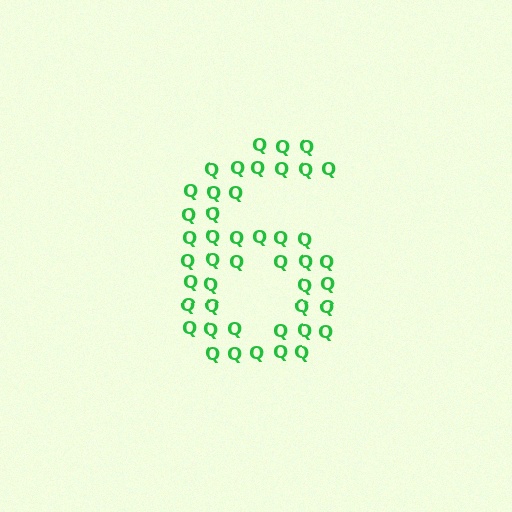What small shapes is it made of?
It is made of small letter Q's.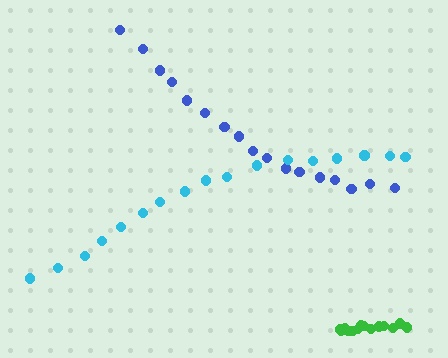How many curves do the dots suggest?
There are 3 distinct paths.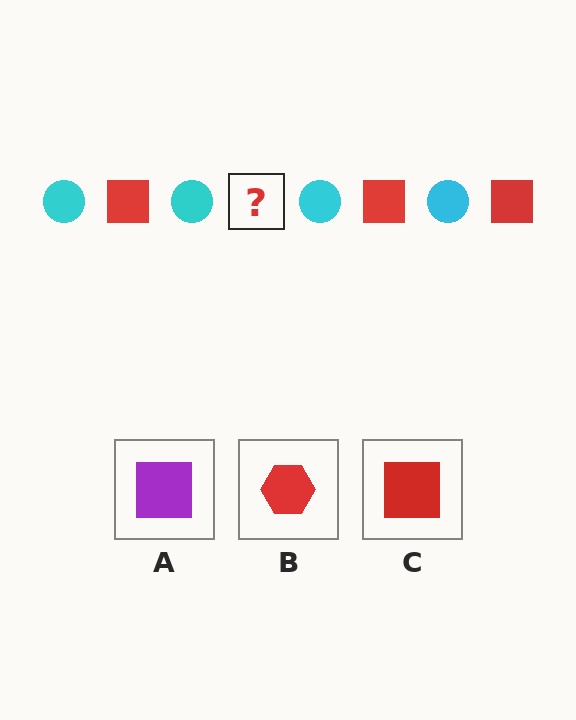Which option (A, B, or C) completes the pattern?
C.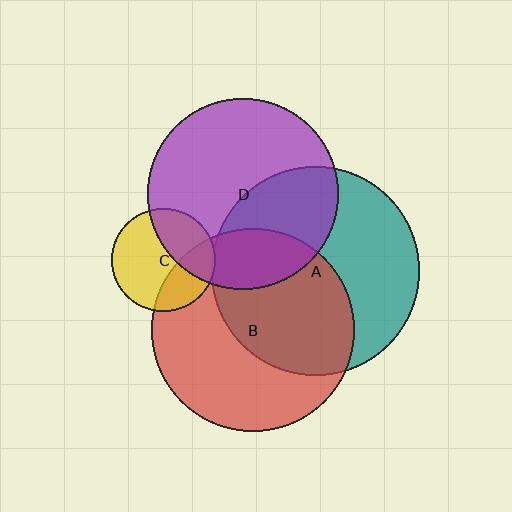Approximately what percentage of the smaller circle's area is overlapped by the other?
Approximately 5%.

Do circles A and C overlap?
Yes.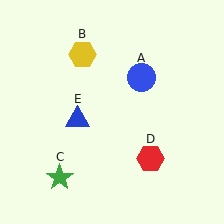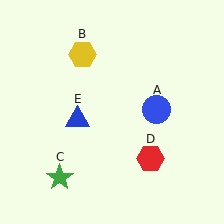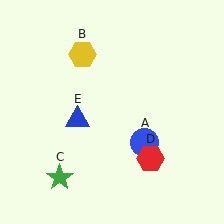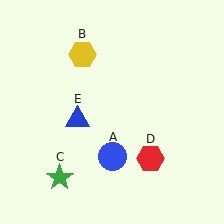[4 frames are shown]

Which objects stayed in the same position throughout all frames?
Yellow hexagon (object B) and green star (object C) and red hexagon (object D) and blue triangle (object E) remained stationary.